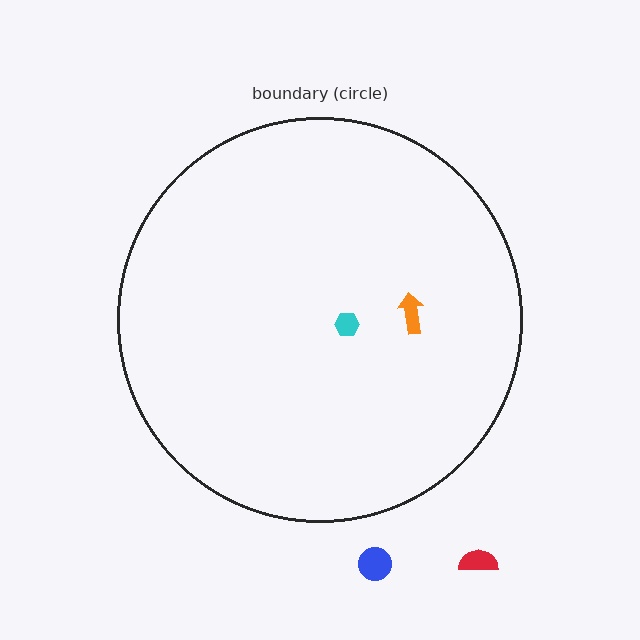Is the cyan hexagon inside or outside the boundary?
Inside.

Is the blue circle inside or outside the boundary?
Outside.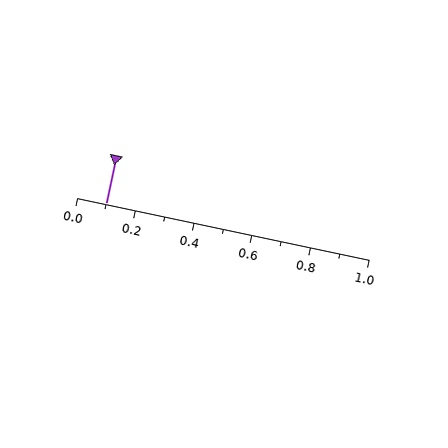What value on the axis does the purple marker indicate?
The marker indicates approximately 0.1.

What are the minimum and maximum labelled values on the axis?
The axis runs from 0.0 to 1.0.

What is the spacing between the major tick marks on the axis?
The major ticks are spaced 0.2 apart.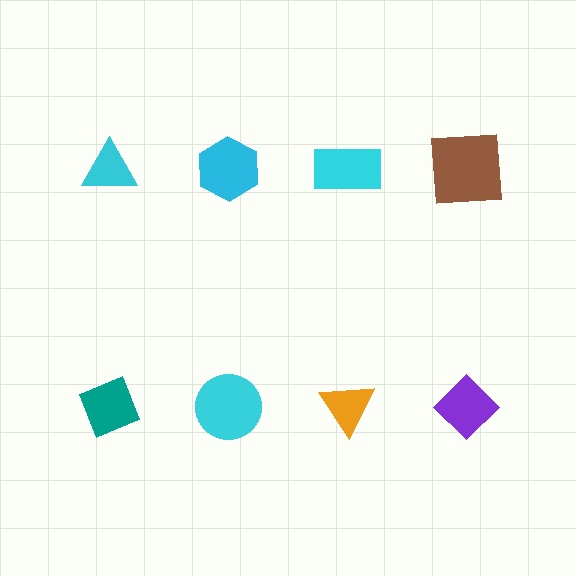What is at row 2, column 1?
A teal diamond.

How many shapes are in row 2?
4 shapes.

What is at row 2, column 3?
An orange triangle.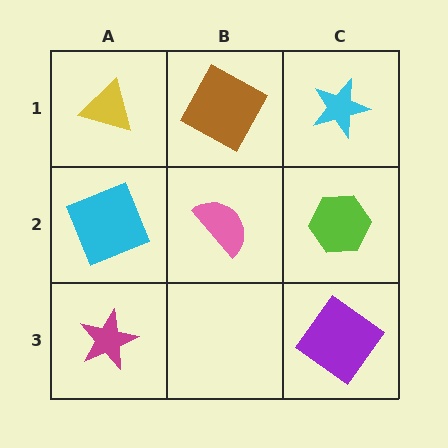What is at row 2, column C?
A lime hexagon.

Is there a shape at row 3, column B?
No, that cell is empty.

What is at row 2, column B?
A pink semicircle.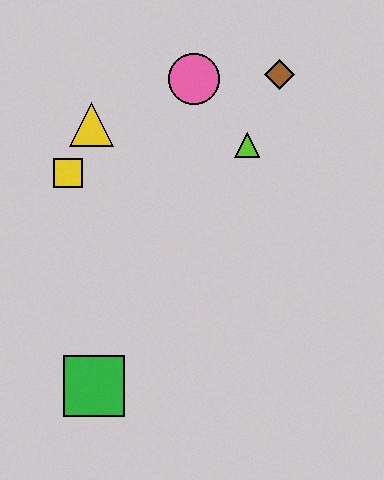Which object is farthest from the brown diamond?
The green square is farthest from the brown diamond.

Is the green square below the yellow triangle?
Yes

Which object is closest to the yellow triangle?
The yellow square is closest to the yellow triangle.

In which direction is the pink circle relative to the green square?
The pink circle is above the green square.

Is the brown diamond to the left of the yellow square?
No